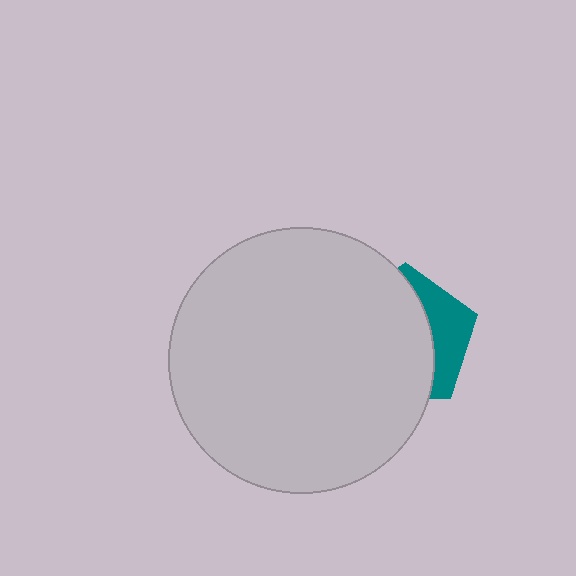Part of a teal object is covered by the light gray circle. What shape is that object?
It is a pentagon.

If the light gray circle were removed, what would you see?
You would see the complete teal pentagon.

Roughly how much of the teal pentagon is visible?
A small part of it is visible (roughly 30%).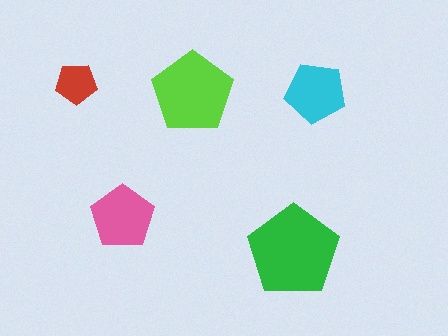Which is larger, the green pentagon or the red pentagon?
The green one.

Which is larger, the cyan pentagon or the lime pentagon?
The lime one.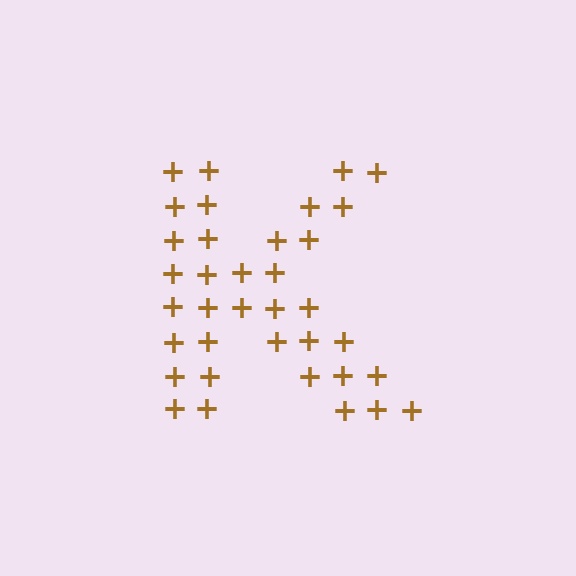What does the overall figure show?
The overall figure shows the letter K.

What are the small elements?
The small elements are plus signs.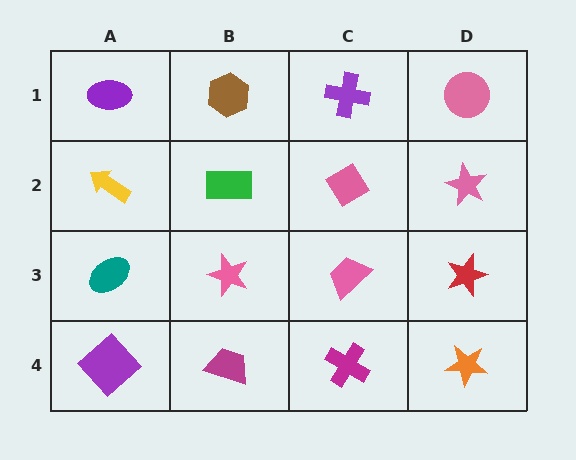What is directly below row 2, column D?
A red star.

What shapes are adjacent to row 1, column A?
A yellow arrow (row 2, column A), a brown hexagon (row 1, column B).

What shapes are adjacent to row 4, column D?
A red star (row 3, column D), a magenta cross (row 4, column C).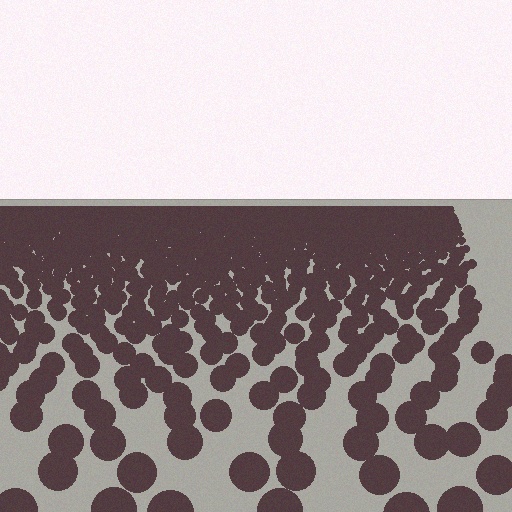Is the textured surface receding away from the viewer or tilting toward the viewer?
The surface is receding away from the viewer. Texture elements get smaller and denser toward the top.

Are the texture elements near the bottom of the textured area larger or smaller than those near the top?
Larger. Near the bottom, elements are closer to the viewer and appear at a bigger on-screen size.